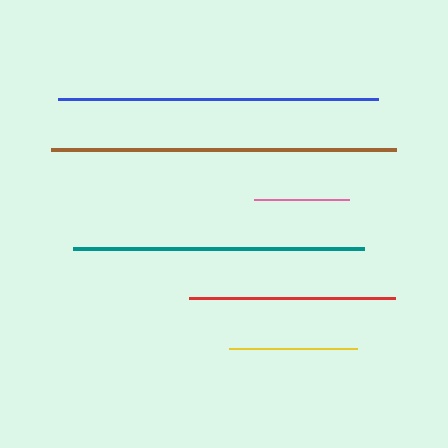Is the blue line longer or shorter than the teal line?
The blue line is longer than the teal line.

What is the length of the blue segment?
The blue segment is approximately 320 pixels long.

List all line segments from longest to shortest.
From longest to shortest: brown, blue, teal, red, yellow, pink.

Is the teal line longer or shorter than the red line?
The teal line is longer than the red line.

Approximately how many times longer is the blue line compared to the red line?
The blue line is approximately 1.6 times the length of the red line.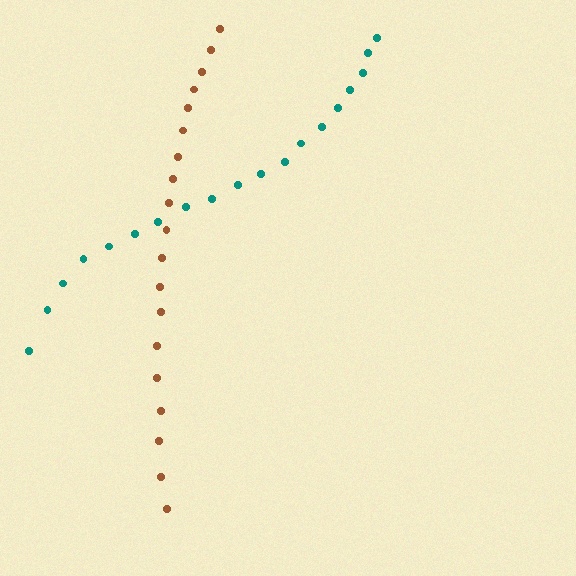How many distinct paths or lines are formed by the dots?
There are 2 distinct paths.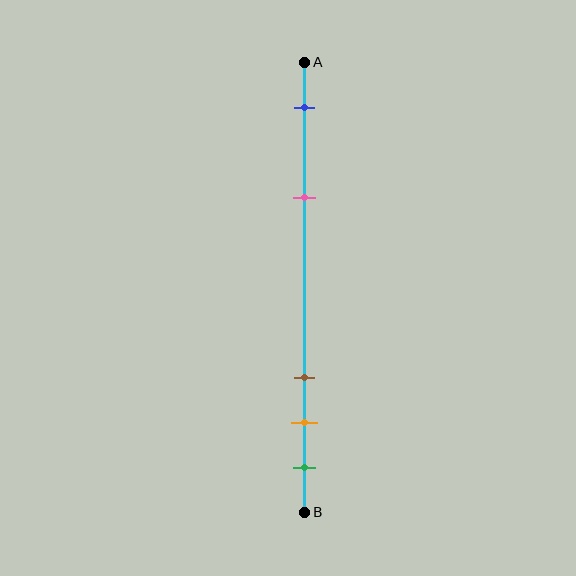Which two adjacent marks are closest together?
The orange and green marks are the closest adjacent pair.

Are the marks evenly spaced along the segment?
No, the marks are not evenly spaced.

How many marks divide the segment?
There are 5 marks dividing the segment.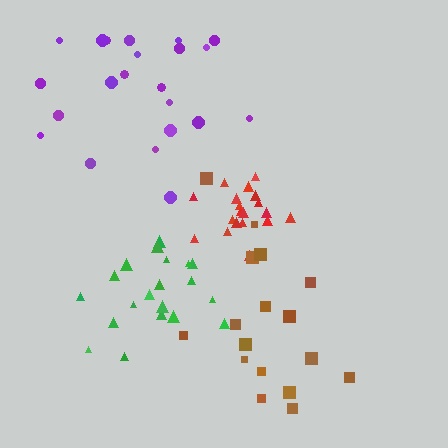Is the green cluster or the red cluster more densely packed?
Red.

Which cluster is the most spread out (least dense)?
Purple.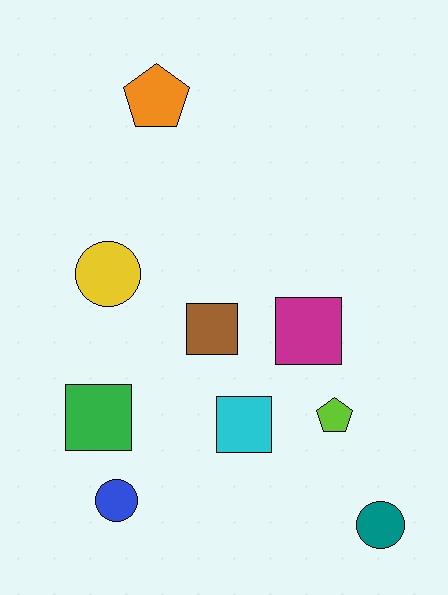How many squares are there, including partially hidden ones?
There are 4 squares.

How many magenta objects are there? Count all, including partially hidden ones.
There is 1 magenta object.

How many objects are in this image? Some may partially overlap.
There are 9 objects.